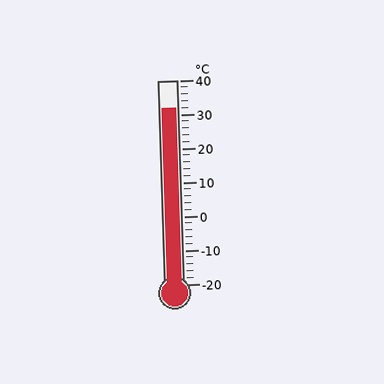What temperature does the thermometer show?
The thermometer shows approximately 32°C.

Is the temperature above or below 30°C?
The temperature is above 30°C.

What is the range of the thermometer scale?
The thermometer scale ranges from -20°C to 40°C.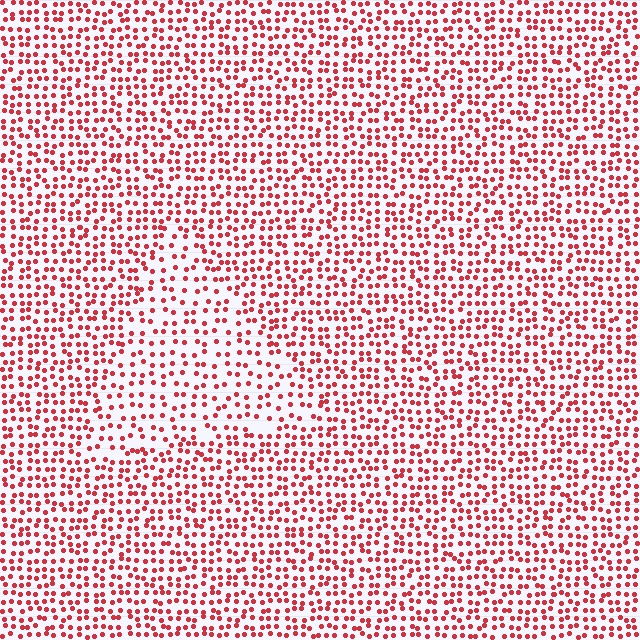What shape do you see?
I see a triangle.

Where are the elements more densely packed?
The elements are more densely packed outside the triangle boundary.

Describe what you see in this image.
The image contains small red elements arranged at two different densities. A triangle-shaped region is visible where the elements are less densely packed than the surrounding area.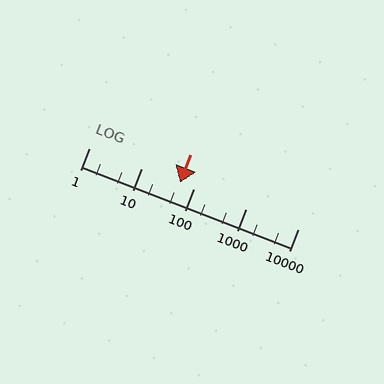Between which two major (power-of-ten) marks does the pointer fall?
The pointer is between 10 and 100.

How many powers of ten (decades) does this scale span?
The scale spans 4 decades, from 1 to 10000.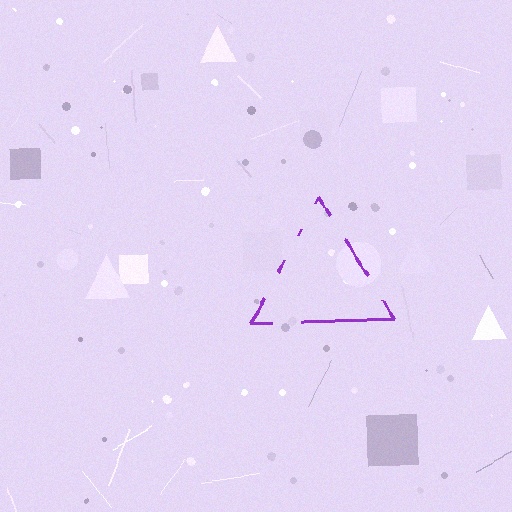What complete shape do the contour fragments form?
The contour fragments form a triangle.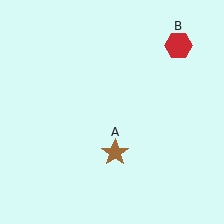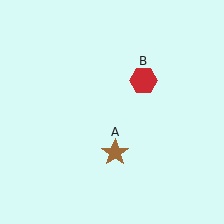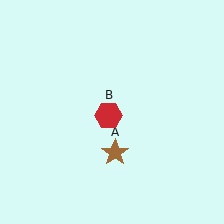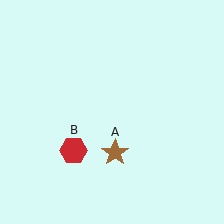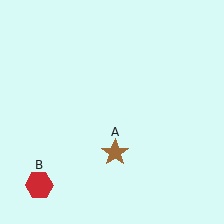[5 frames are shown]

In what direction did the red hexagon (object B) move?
The red hexagon (object B) moved down and to the left.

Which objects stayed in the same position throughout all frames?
Brown star (object A) remained stationary.